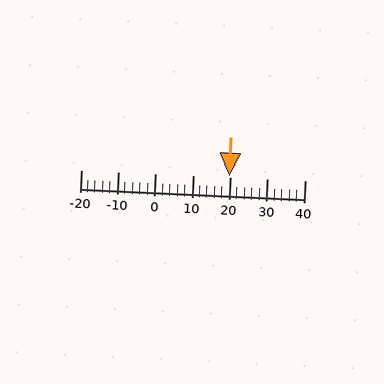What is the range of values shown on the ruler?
The ruler shows values from -20 to 40.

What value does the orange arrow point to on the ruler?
The orange arrow points to approximately 20.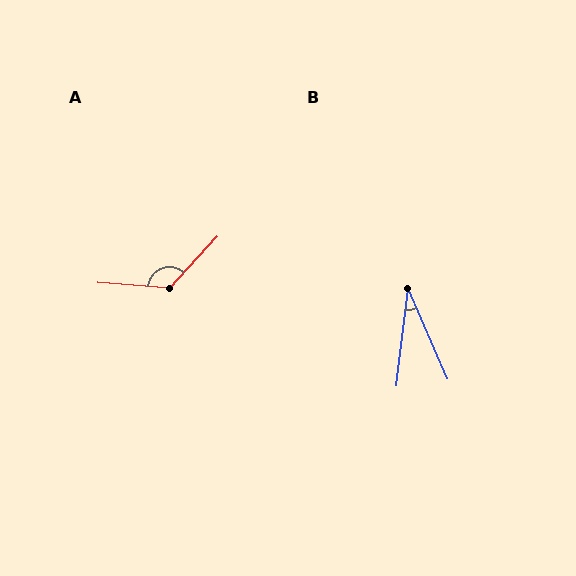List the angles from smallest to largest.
B (30°), A (129°).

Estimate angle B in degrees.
Approximately 30 degrees.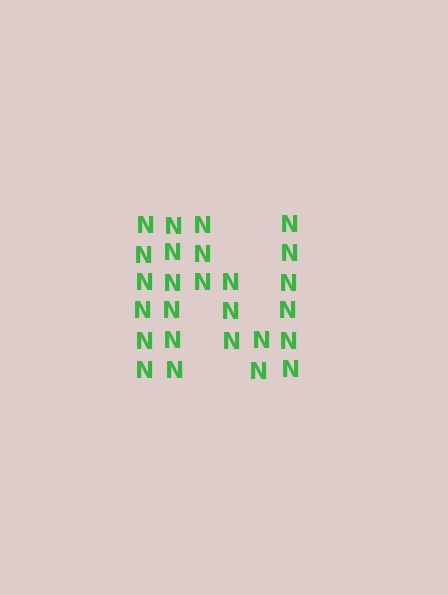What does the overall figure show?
The overall figure shows the letter N.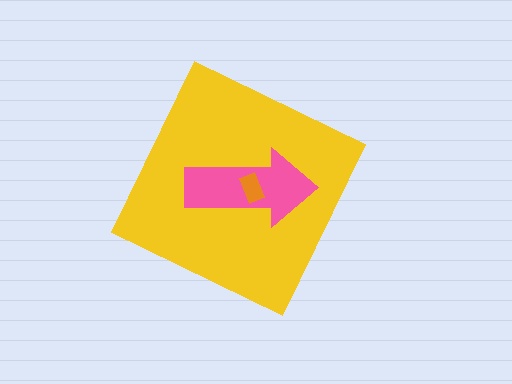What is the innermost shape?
The orange rectangle.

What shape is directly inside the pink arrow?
The orange rectangle.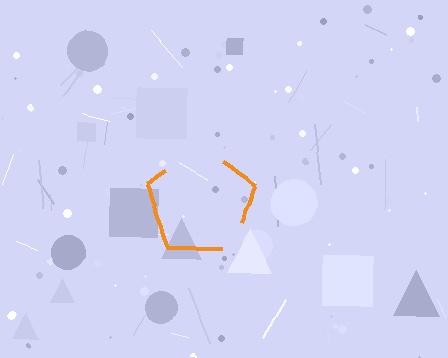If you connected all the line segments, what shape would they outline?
They would outline a pentagon.